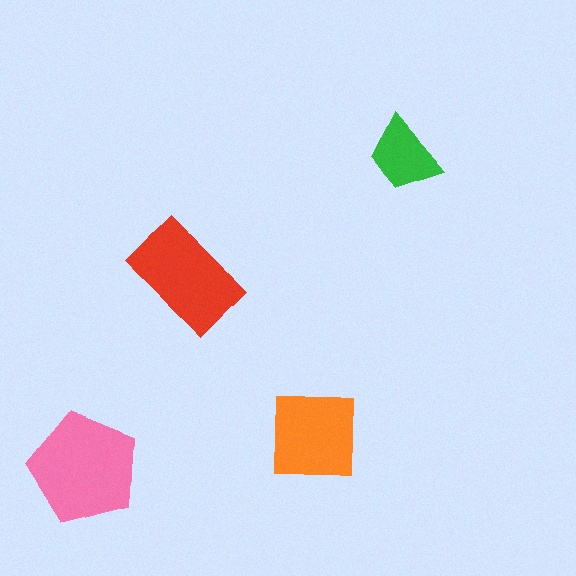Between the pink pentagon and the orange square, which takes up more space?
The pink pentagon.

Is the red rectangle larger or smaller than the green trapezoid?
Larger.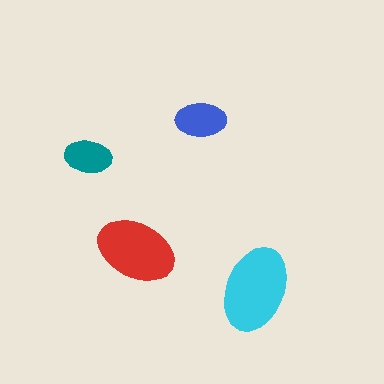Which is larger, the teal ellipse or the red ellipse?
The red one.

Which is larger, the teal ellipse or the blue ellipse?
The blue one.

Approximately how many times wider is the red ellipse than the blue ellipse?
About 1.5 times wider.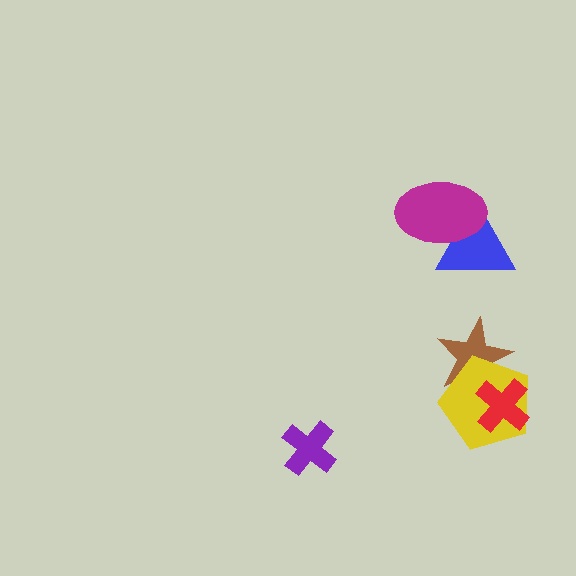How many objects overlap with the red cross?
2 objects overlap with the red cross.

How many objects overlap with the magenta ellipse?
1 object overlaps with the magenta ellipse.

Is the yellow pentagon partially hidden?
Yes, it is partially covered by another shape.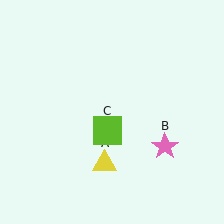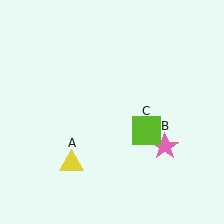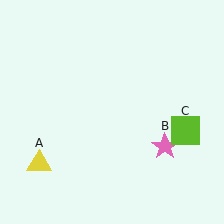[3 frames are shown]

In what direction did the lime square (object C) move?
The lime square (object C) moved right.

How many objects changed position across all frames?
2 objects changed position: yellow triangle (object A), lime square (object C).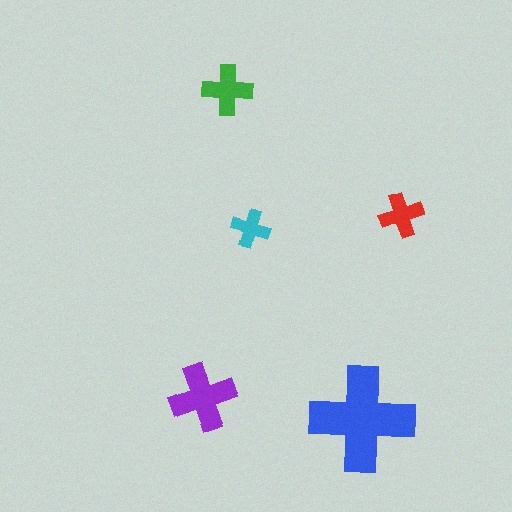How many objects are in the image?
There are 5 objects in the image.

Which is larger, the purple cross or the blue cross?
The blue one.